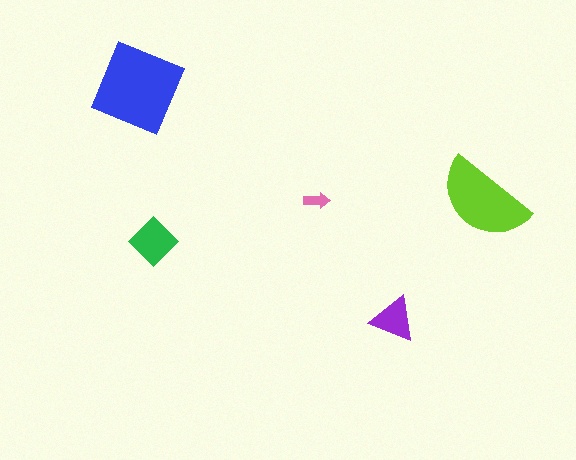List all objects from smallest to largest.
The pink arrow, the purple triangle, the green diamond, the lime semicircle, the blue square.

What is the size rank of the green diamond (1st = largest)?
3rd.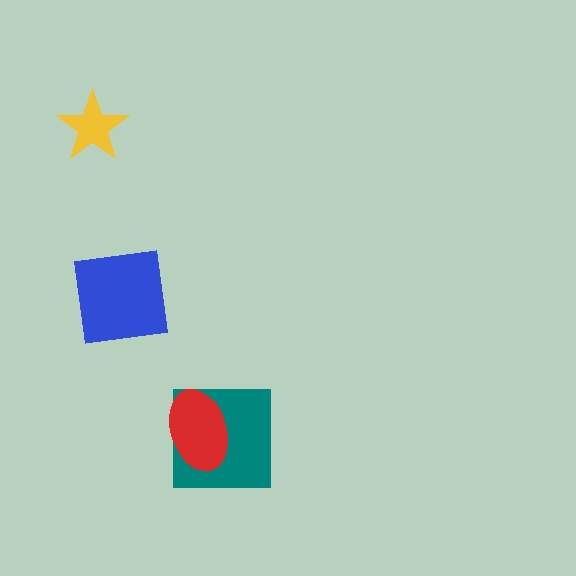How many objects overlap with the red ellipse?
1 object overlaps with the red ellipse.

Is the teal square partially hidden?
Yes, it is partially covered by another shape.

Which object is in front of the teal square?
The red ellipse is in front of the teal square.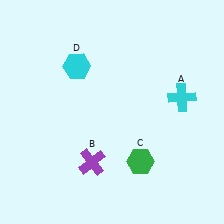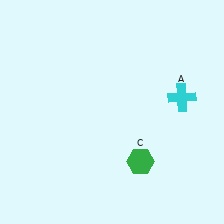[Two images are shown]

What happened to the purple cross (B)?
The purple cross (B) was removed in Image 2. It was in the bottom-left area of Image 1.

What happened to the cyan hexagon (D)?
The cyan hexagon (D) was removed in Image 2. It was in the top-left area of Image 1.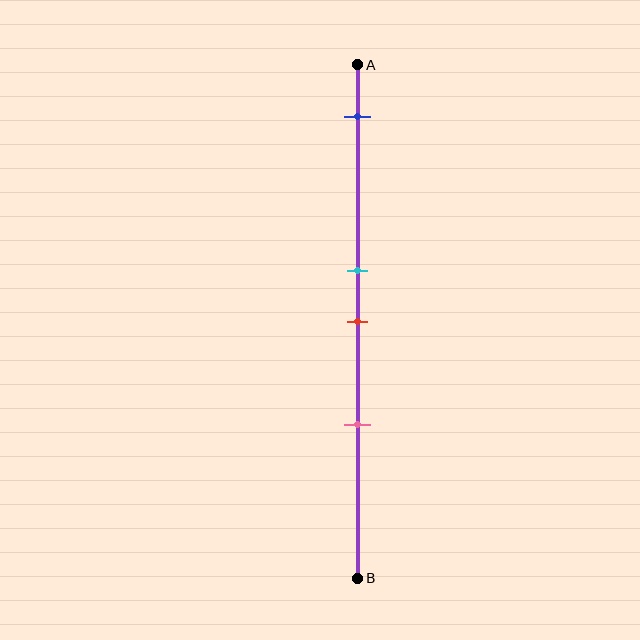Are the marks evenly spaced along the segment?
No, the marks are not evenly spaced.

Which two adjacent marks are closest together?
The cyan and red marks are the closest adjacent pair.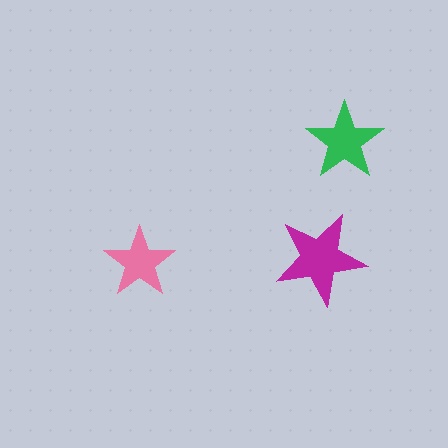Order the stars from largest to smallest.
the magenta one, the green one, the pink one.